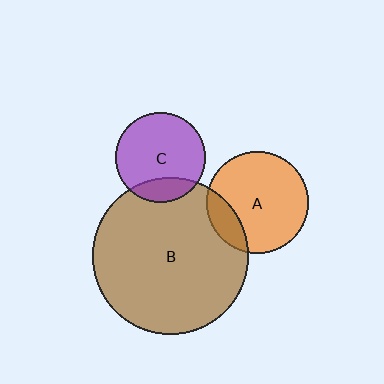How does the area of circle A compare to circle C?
Approximately 1.3 times.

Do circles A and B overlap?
Yes.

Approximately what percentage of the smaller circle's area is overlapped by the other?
Approximately 20%.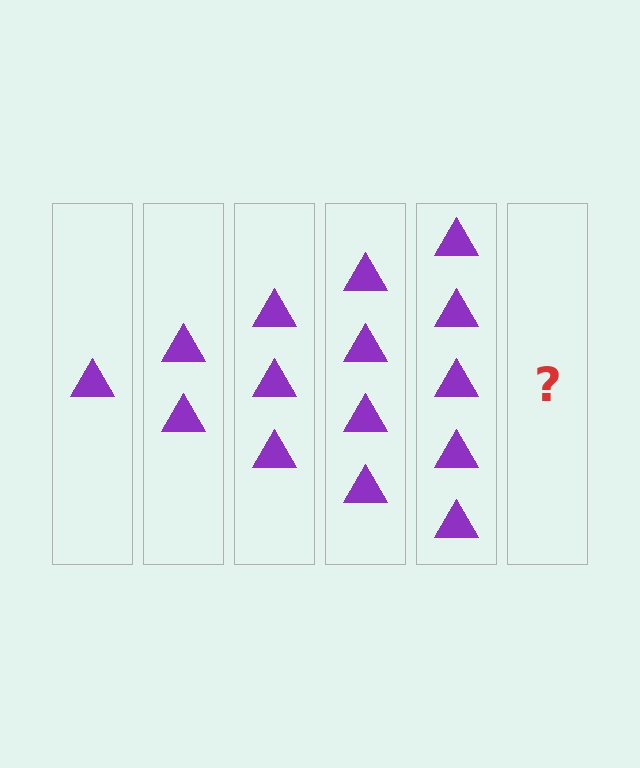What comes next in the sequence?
The next element should be 6 triangles.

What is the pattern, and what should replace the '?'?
The pattern is that each step adds one more triangle. The '?' should be 6 triangles.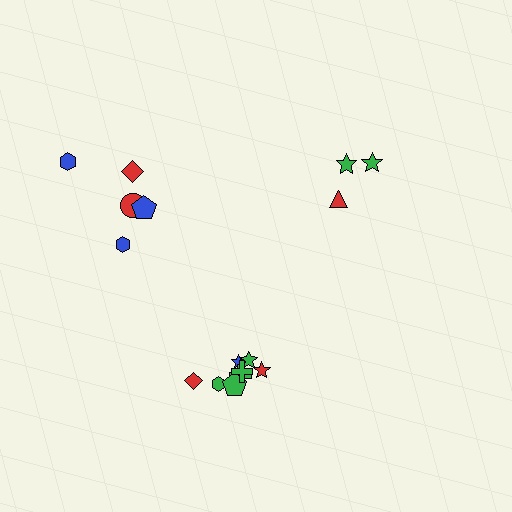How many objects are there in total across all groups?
There are 16 objects.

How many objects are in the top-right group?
There are 3 objects.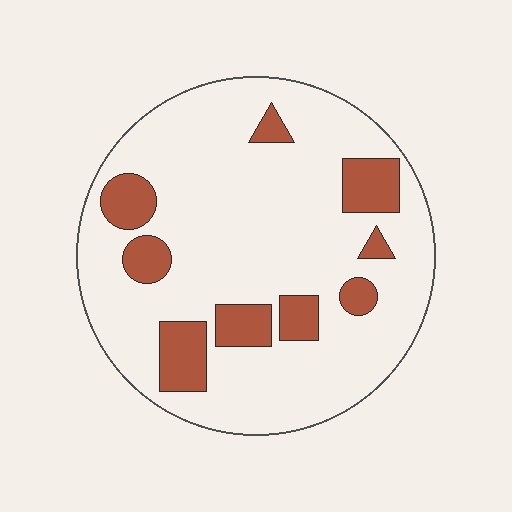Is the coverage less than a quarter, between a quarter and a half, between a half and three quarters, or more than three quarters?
Less than a quarter.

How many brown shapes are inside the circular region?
9.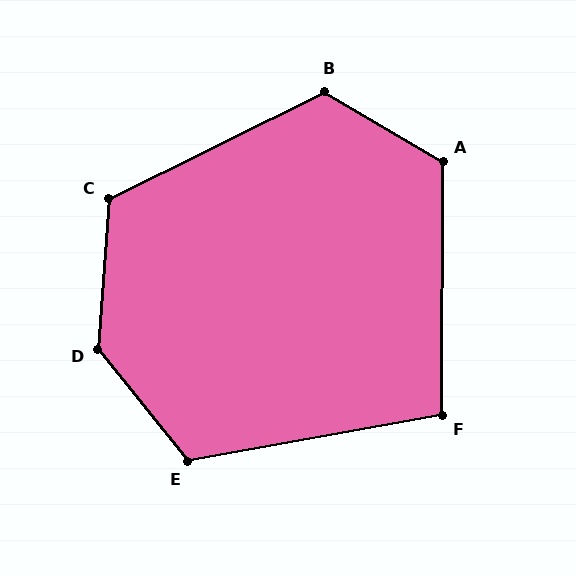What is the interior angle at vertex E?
Approximately 119 degrees (obtuse).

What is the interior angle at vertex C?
Approximately 121 degrees (obtuse).